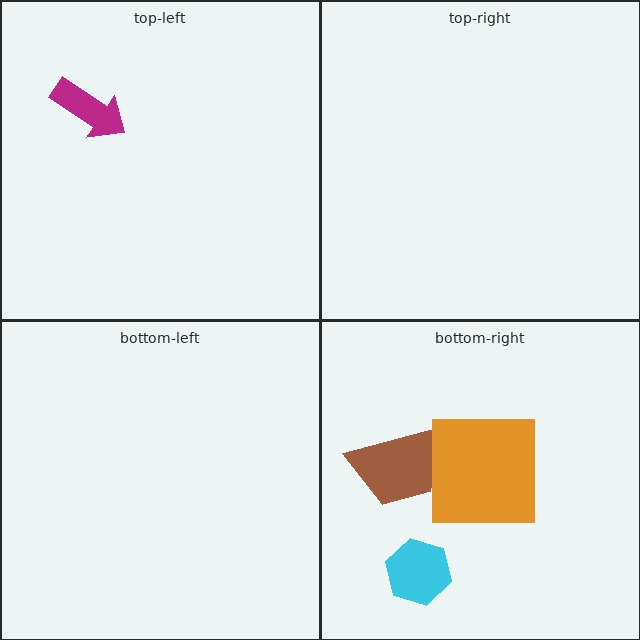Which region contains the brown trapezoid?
The bottom-right region.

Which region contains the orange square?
The bottom-right region.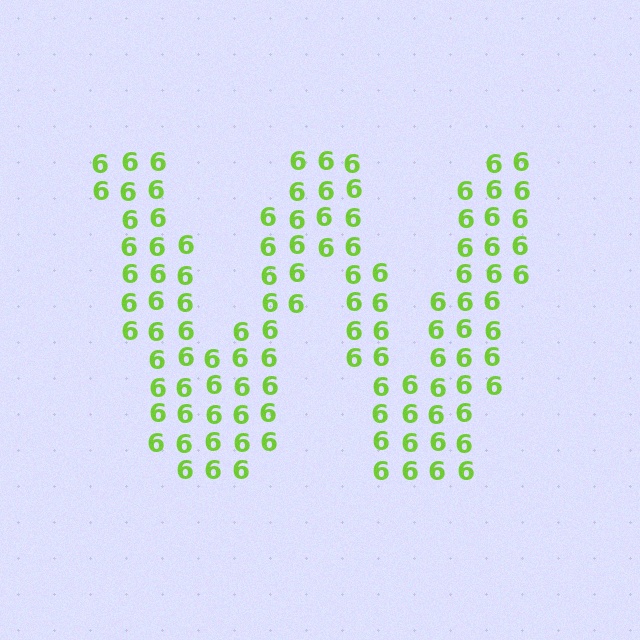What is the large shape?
The large shape is the letter W.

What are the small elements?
The small elements are digit 6's.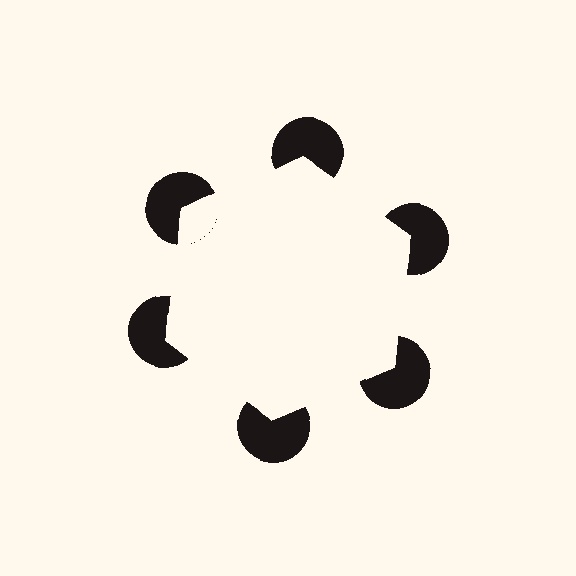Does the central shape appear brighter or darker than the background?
It typically appears slightly brighter than the background, even though no actual brightness change is drawn.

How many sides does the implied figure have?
6 sides.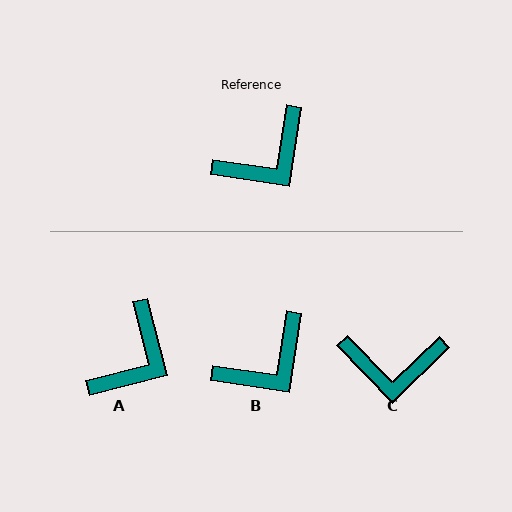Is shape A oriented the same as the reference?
No, it is off by about 23 degrees.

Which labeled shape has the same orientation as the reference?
B.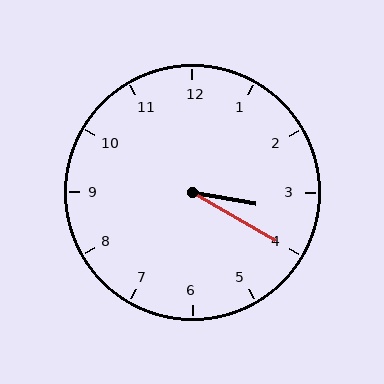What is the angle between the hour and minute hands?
Approximately 20 degrees.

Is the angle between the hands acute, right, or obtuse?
It is acute.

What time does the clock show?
3:20.